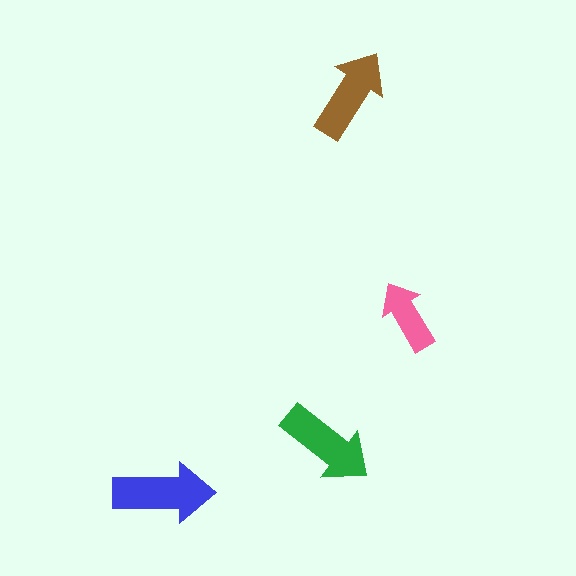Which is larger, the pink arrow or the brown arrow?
The brown one.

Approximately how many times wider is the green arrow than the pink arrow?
About 1.5 times wider.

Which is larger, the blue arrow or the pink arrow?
The blue one.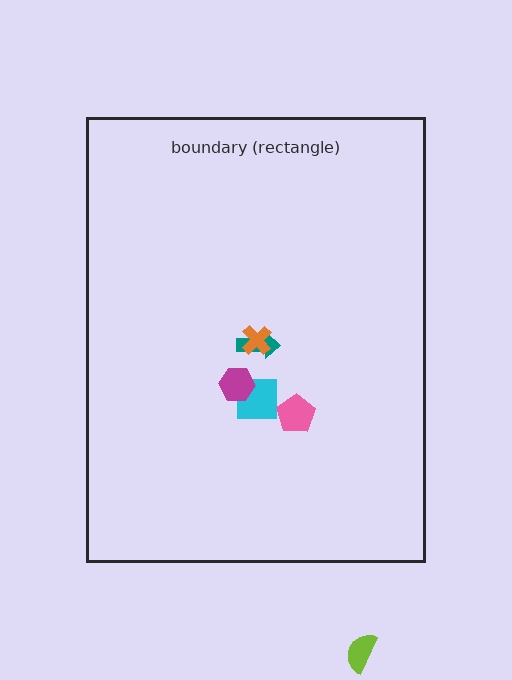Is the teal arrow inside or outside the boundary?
Inside.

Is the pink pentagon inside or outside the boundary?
Inside.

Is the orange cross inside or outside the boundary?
Inside.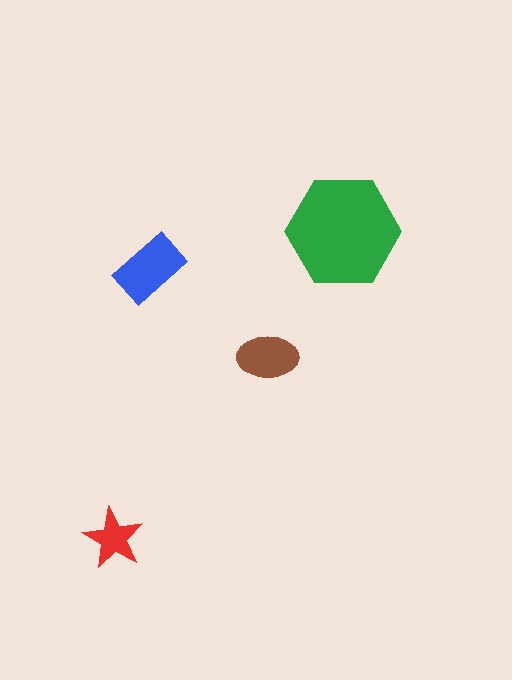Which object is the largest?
The green hexagon.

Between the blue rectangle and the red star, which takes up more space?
The blue rectangle.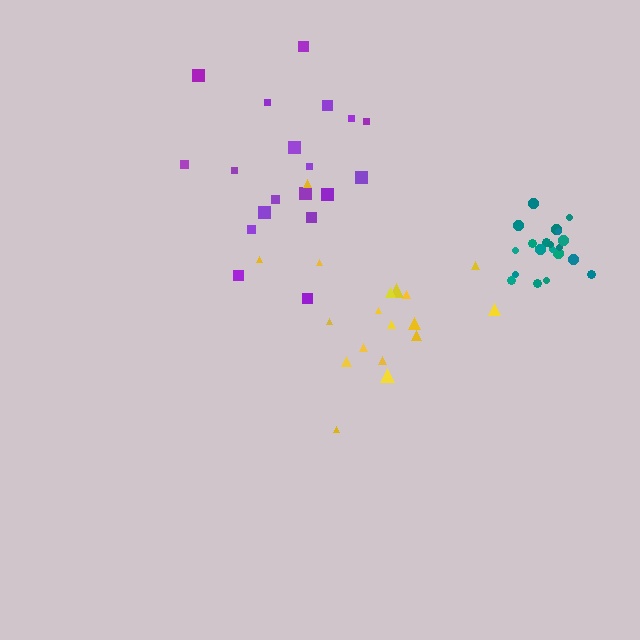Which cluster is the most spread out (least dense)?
Purple.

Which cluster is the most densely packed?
Teal.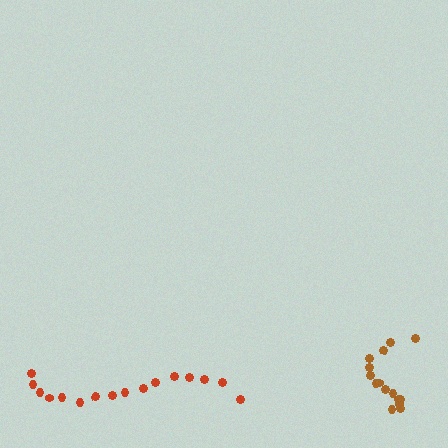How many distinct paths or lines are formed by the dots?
There are 2 distinct paths.